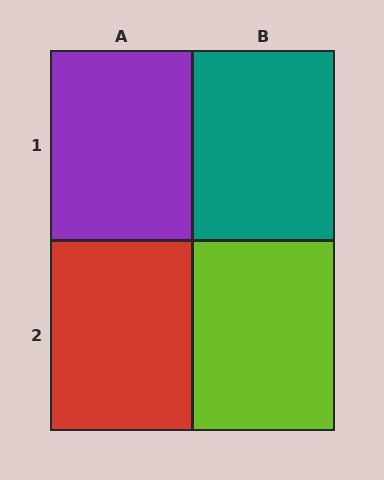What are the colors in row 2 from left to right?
Red, lime.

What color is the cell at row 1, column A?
Purple.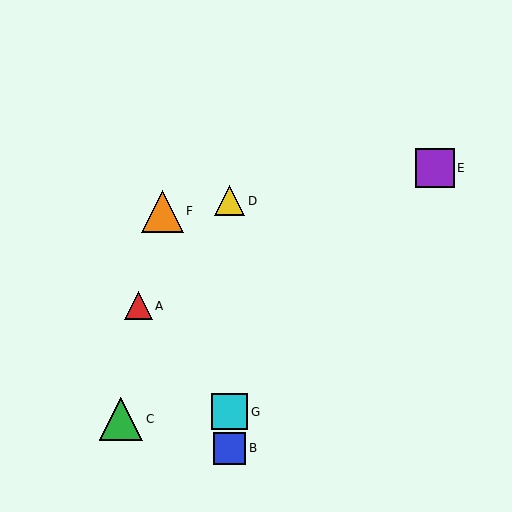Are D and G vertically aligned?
Yes, both are at x≈230.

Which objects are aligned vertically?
Objects B, D, G are aligned vertically.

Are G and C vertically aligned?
No, G is at x≈230 and C is at x≈121.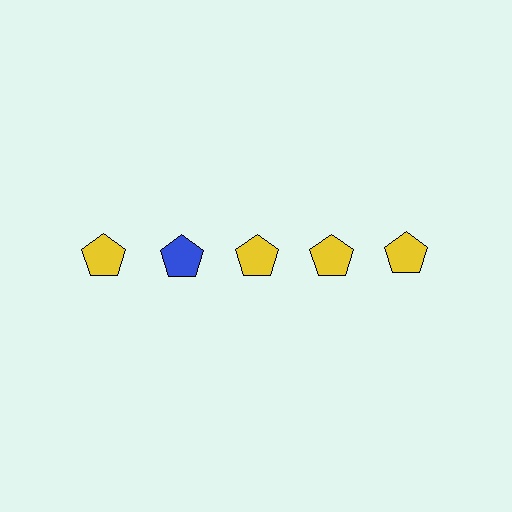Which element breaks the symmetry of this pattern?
The blue pentagon in the top row, second from left column breaks the symmetry. All other shapes are yellow pentagons.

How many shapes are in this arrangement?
There are 5 shapes arranged in a grid pattern.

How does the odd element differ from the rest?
It has a different color: blue instead of yellow.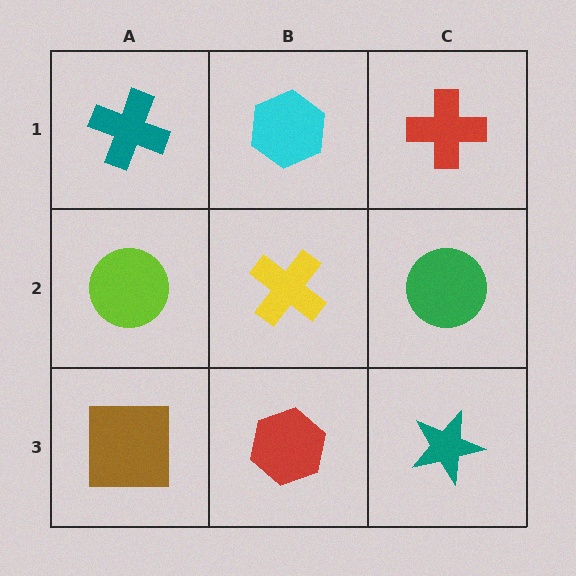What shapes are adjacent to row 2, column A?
A teal cross (row 1, column A), a brown square (row 3, column A), a yellow cross (row 2, column B).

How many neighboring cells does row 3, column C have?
2.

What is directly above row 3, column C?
A green circle.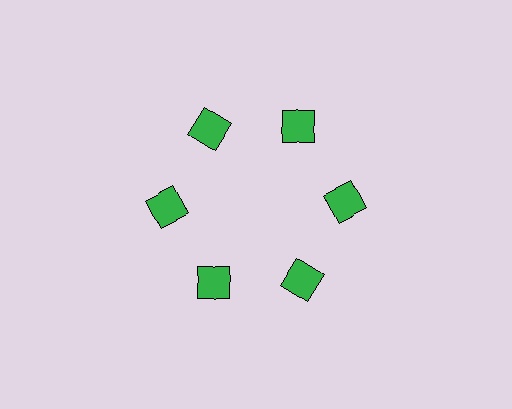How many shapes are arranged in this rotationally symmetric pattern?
There are 6 shapes, arranged in 6 groups of 1.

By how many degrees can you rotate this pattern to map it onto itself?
The pattern maps onto itself every 60 degrees of rotation.